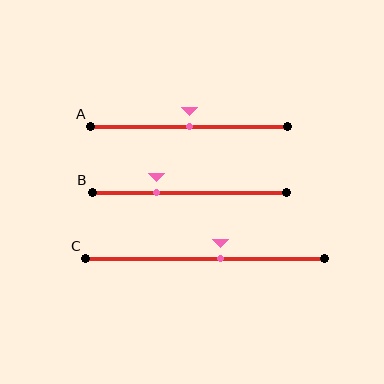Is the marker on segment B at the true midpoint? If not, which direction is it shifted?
No, the marker on segment B is shifted to the left by about 17% of the segment length.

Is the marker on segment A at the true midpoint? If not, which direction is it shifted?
Yes, the marker on segment A is at the true midpoint.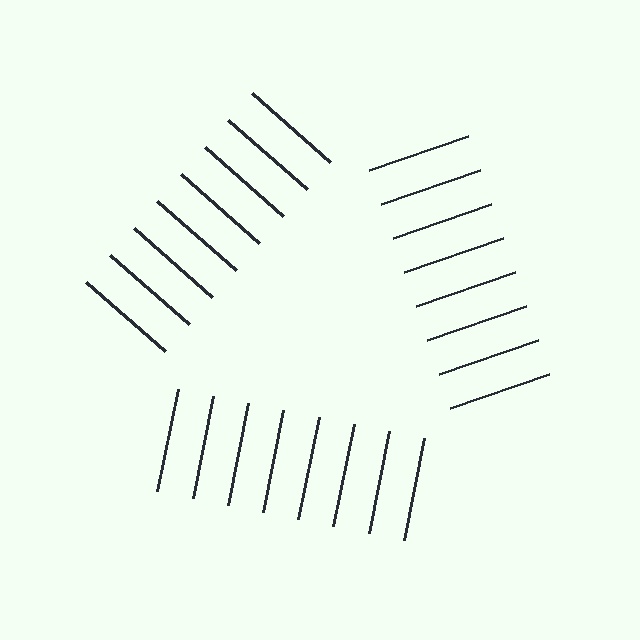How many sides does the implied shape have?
3 sides — the line-ends trace a triangle.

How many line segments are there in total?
24 — 8 along each of the 3 edges.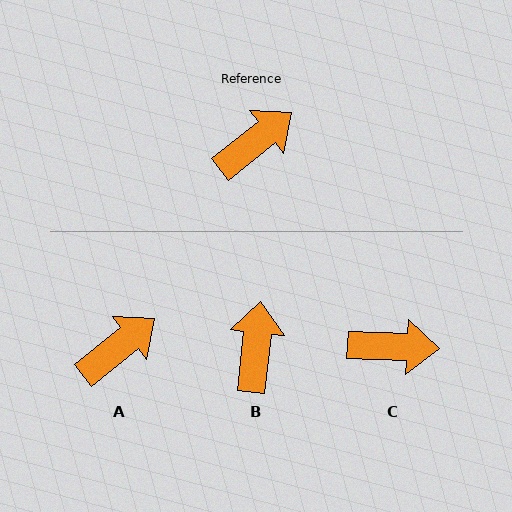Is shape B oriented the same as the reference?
No, it is off by about 45 degrees.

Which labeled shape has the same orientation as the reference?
A.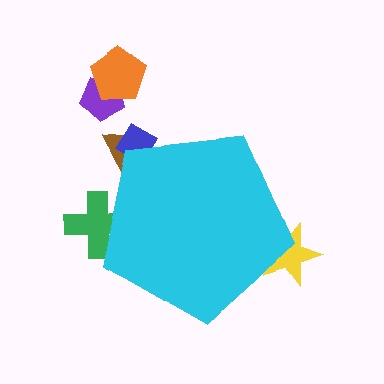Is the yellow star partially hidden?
Yes, the yellow star is partially hidden behind the cyan pentagon.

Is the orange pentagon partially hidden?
No, the orange pentagon is fully visible.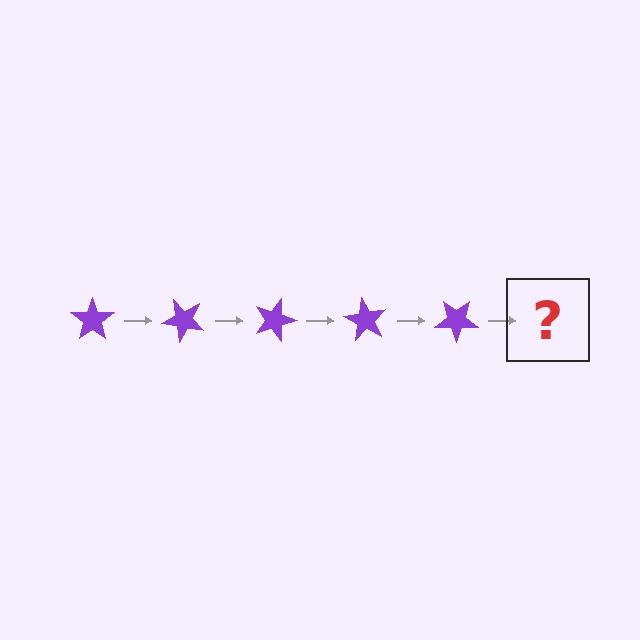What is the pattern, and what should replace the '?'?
The pattern is that the star rotates 45 degrees each step. The '?' should be a purple star rotated 225 degrees.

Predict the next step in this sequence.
The next step is a purple star rotated 225 degrees.